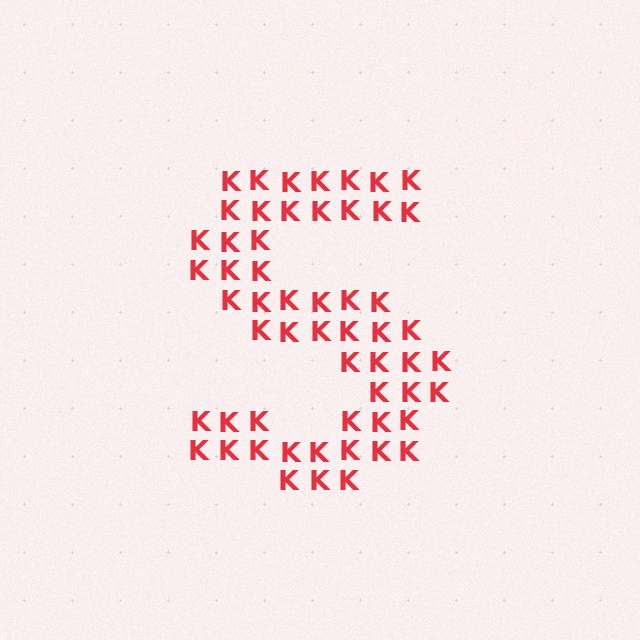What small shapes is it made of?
It is made of small letter K's.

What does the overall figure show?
The overall figure shows the letter S.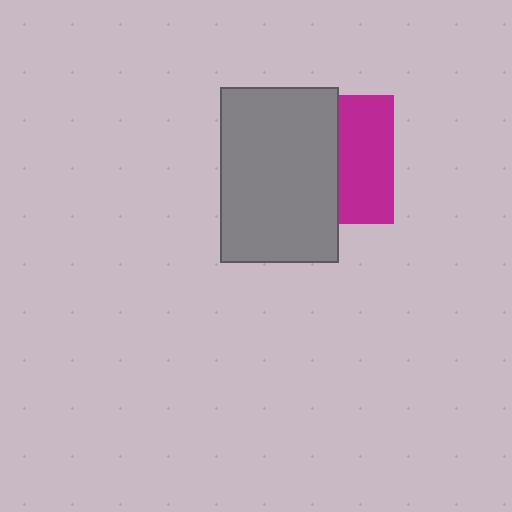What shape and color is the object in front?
The object in front is a gray rectangle.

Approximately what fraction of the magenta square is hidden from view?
Roughly 58% of the magenta square is hidden behind the gray rectangle.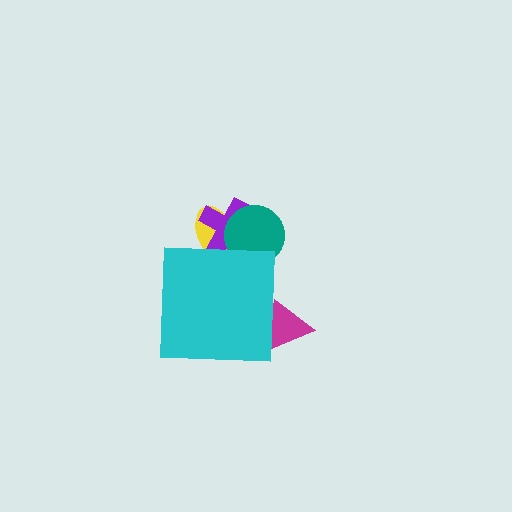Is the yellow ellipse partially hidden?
Yes, the yellow ellipse is partially hidden behind the cyan square.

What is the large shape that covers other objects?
A cyan square.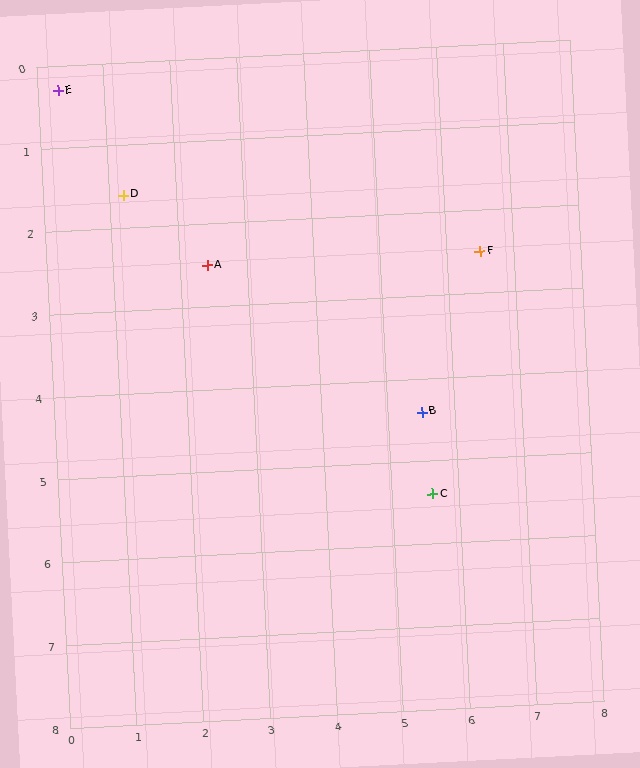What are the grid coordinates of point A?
Point A is at approximately (2.4, 2.5).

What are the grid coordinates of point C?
Point C is at approximately (5.6, 5.4).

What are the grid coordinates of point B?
Point B is at approximately (5.5, 4.4).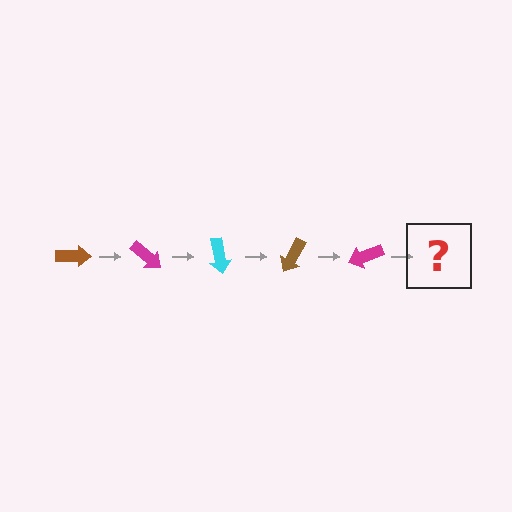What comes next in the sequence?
The next element should be a cyan arrow, rotated 200 degrees from the start.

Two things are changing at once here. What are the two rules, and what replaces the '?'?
The two rules are that it rotates 40 degrees each step and the color cycles through brown, magenta, and cyan. The '?' should be a cyan arrow, rotated 200 degrees from the start.